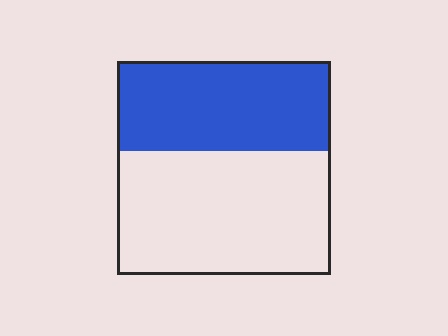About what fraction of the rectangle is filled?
About two fifths (2/5).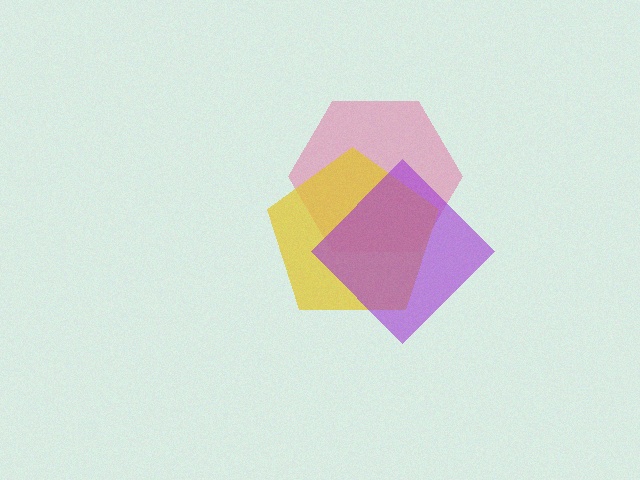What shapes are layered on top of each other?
The layered shapes are: a pink hexagon, a yellow pentagon, a purple diamond.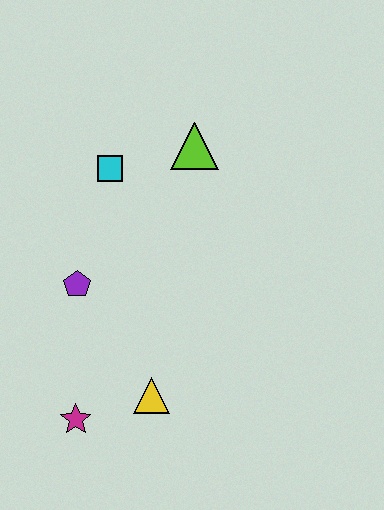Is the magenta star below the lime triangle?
Yes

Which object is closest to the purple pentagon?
The cyan square is closest to the purple pentagon.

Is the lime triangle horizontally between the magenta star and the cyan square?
No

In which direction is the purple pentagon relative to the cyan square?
The purple pentagon is below the cyan square.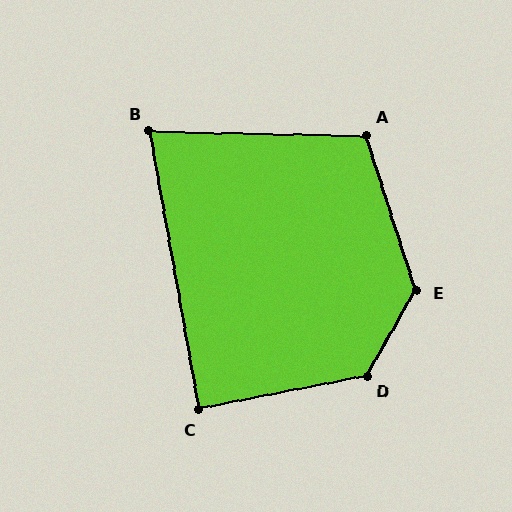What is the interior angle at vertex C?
Approximately 89 degrees (approximately right).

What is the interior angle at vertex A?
Approximately 109 degrees (obtuse).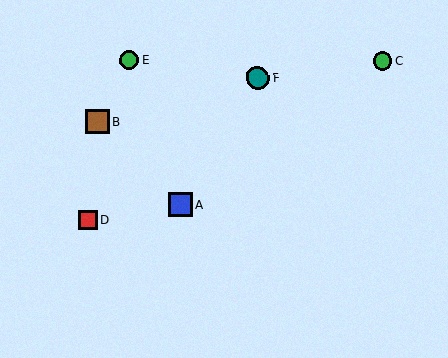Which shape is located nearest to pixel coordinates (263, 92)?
The teal circle (labeled F) at (258, 78) is nearest to that location.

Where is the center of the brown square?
The center of the brown square is at (97, 121).